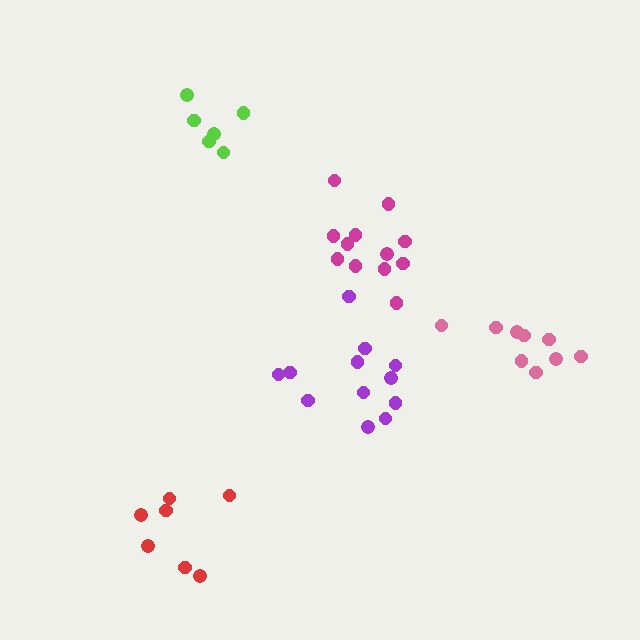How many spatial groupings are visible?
There are 5 spatial groupings.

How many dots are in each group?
Group 1: 7 dots, Group 2: 9 dots, Group 3: 12 dots, Group 4: 6 dots, Group 5: 12 dots (46 total).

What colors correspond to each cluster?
The clusters are colored: red, pink, purple, lime, magenta.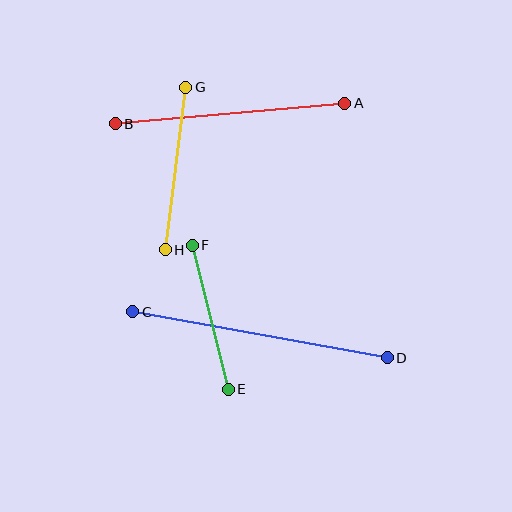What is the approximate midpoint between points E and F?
The midpoint is at approximately (210, 317) pixels.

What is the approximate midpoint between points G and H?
The midpoint is at approximately (175, 168) pixels.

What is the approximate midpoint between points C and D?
The midpoint is at approximately (260, 335) pixels.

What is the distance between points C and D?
The distance is approximately 259 pixels.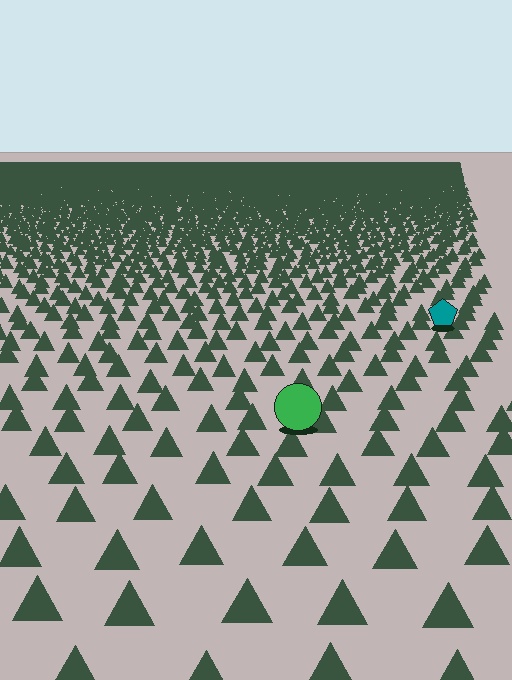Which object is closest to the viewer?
The green circle is closest. The texture marks near it are larger and more spread out.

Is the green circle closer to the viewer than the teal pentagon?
Yes. The green circle is closer — you can tell from the texture gradient: the ground texture is coarser near it.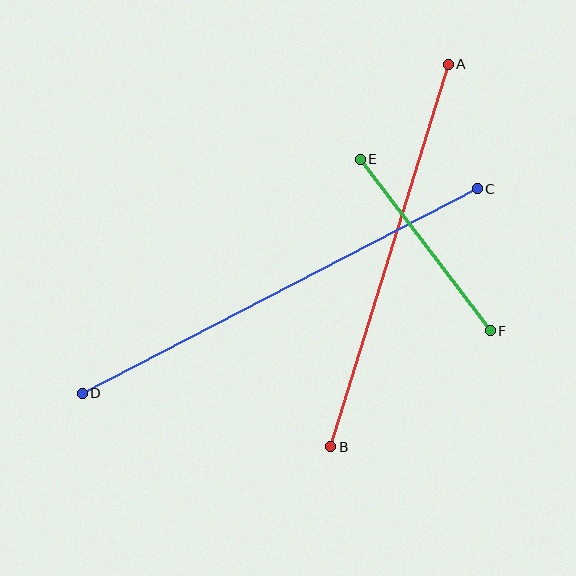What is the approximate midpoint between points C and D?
The midpoint is at approximately (280, 291) pixels.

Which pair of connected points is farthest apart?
Points C and D are farthest apart.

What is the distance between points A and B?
The distance is approximately 400 pixels.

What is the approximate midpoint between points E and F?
The midpoint is at approximately (425, 245) pixels.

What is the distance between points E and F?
The distance is approximately 215 pixels.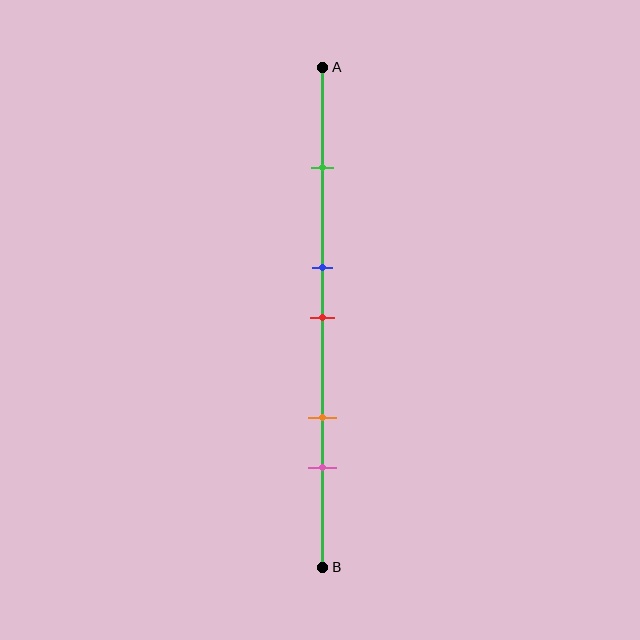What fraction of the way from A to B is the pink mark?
The pink mark is approximately 80% (0.8) of the way from A to B.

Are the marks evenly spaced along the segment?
No, the marks are not evenly spaced.